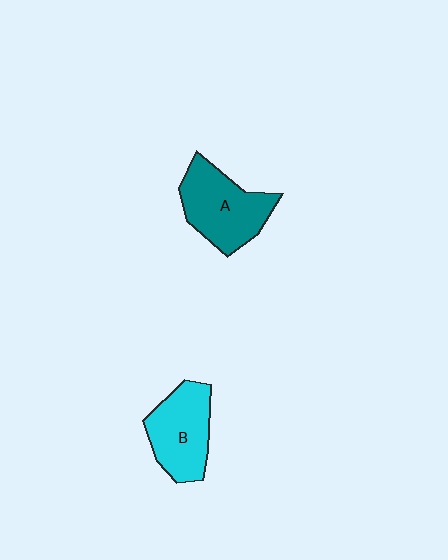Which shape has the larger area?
Shape A (teal).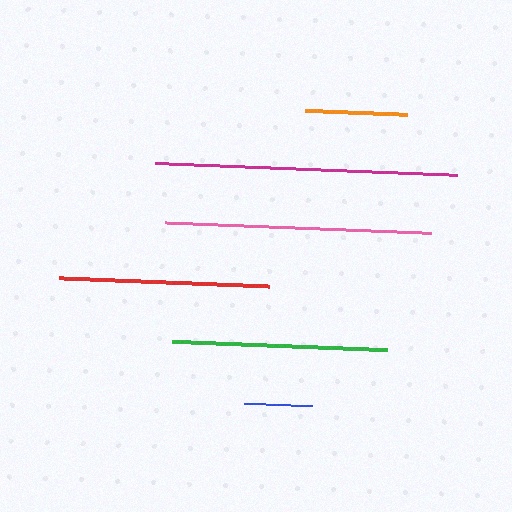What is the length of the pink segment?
The pink segment is approximately 266 pixels long.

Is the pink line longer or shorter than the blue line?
The pink line is longer than the blue line.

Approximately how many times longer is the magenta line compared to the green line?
The magenta line is approximately 1.4 times the length of the green line.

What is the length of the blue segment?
The blue segment is approximately 68 pixels long.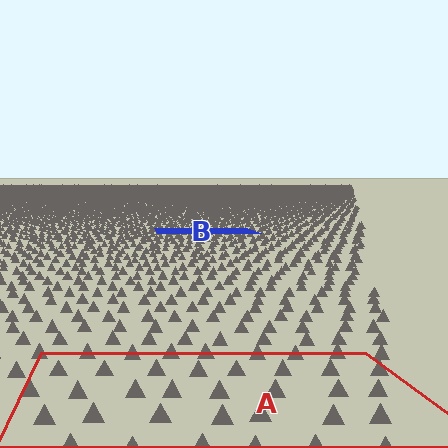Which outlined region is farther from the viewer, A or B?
Region B is farther from the viewer — the texture elements inside it appear smaller and more densely packed.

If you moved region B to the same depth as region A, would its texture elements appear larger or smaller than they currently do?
They would appear larger. At a closer depth, the same texture elements are projected at a bigger on-screen size.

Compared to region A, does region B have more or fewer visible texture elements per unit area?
Region B has more texture elements per unit area — they are packed more densely because it is farther away.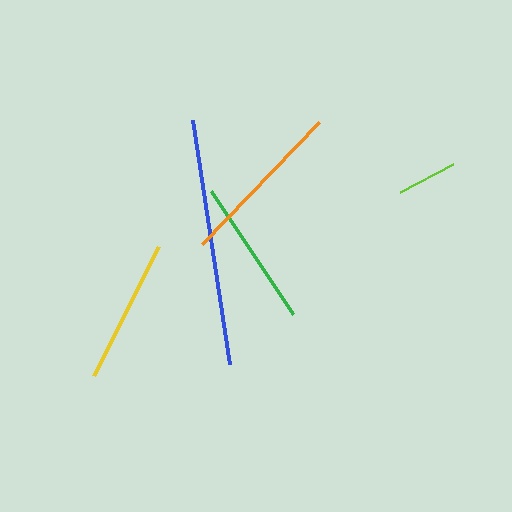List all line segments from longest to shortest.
From longest to shortest: blue, orange, green, yellow, lime.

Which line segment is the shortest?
The lime line is the shortest at approximately 61 pixels.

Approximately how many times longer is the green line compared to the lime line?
The green line is approximately 2.4 times the length of the lime line.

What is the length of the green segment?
The green segment is approximately 148 pixels long.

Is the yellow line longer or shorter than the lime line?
The yellow line is longer than the lime line.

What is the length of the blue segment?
The blue segment is approximately 246 pixels long.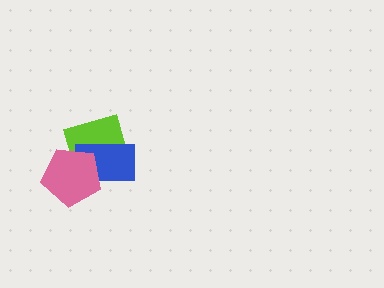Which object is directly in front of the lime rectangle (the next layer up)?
The blue rectangle is directly in front of the lime rectangle.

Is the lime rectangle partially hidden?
Yes, it is partially covered by another shape.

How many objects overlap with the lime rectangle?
2 objects overlap with the lime rectangle.